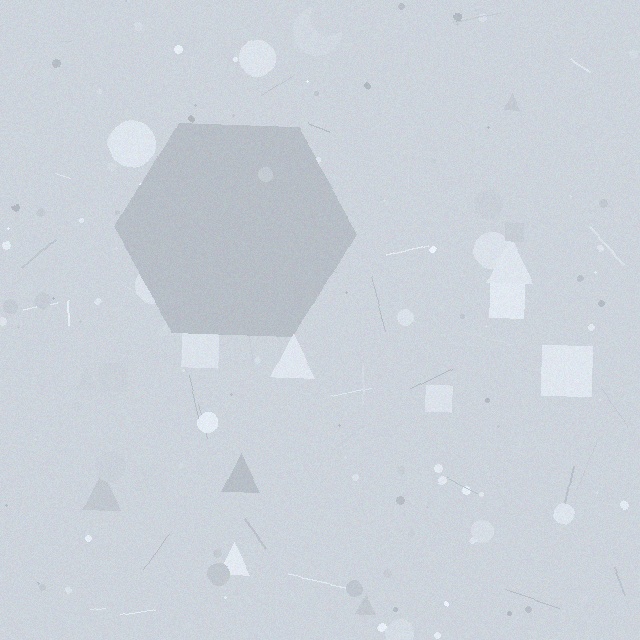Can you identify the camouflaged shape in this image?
The camouflaged shape is a hexagon.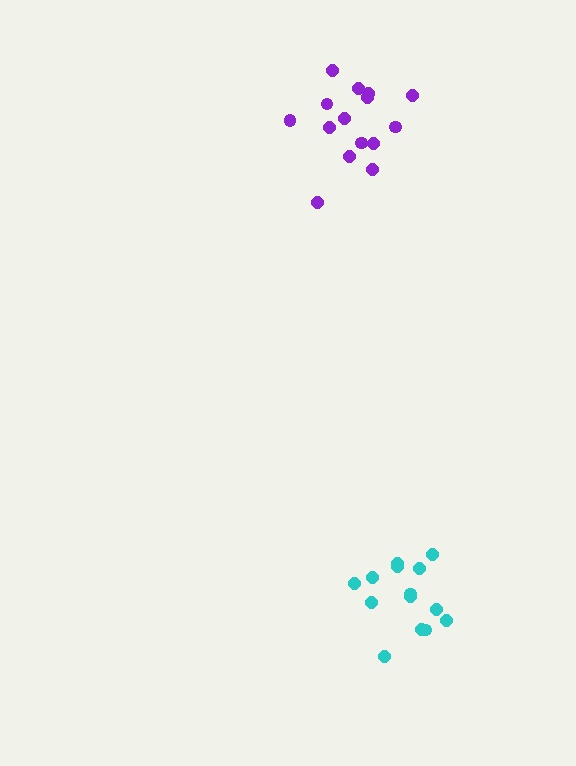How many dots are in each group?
Group 1: 15 dots, Group 2: 14 dots (29 total).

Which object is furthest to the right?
The cyan cluster is rightmost.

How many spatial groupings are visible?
There are 2 spatial groupings.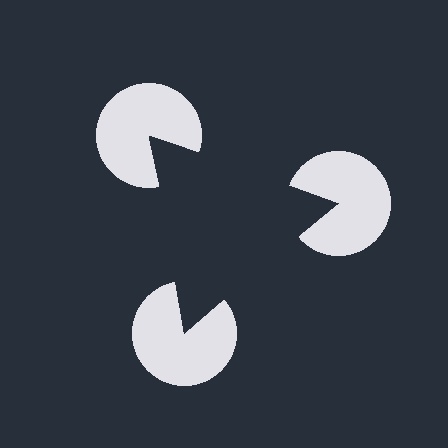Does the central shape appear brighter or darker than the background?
It typically appears slightly darker than the background, even though no actual brightness change is drawn.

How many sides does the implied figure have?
3 sides.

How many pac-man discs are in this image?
There are 3 — one at each vertex of the illusory triangle.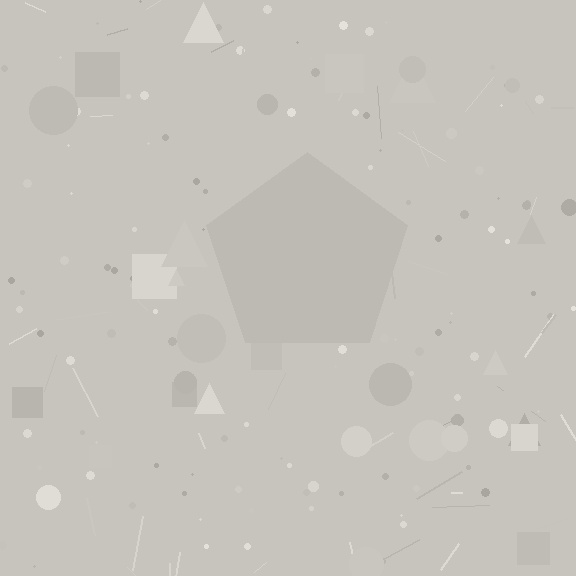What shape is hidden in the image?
A pentagon is hidden in the image.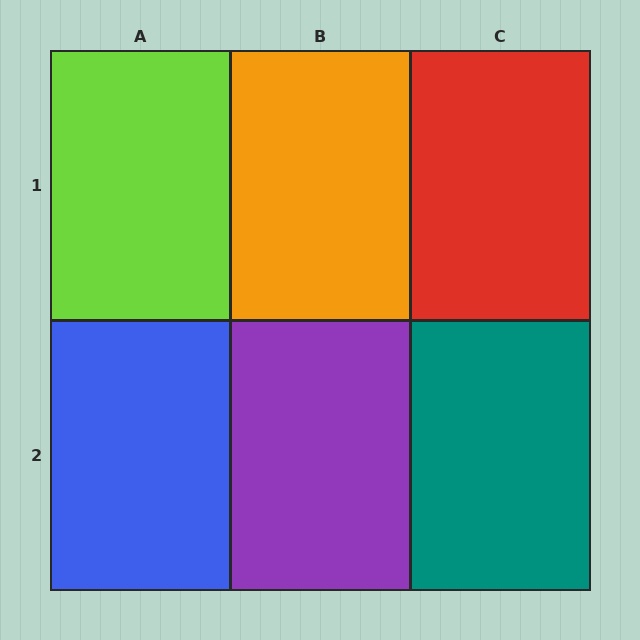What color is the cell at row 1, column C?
Red.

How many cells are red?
1 cell is red.